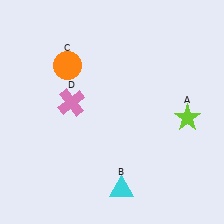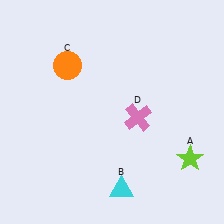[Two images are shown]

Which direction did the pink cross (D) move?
The pink cross (D) moved right.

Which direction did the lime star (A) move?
The lime star (A) moved down.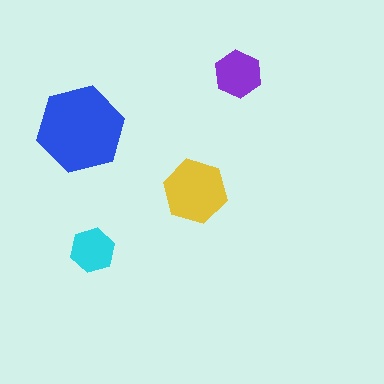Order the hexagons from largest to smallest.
the blue one, the yellow one, the purple one, the cyan one.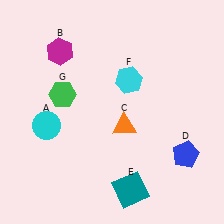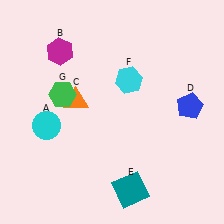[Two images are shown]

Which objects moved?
The objects that moved are: the orange triangle (C), the blue pentagon (D).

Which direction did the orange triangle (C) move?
The orange triangle (C) moved left.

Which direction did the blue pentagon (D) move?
The blue pentagon (D) moved up.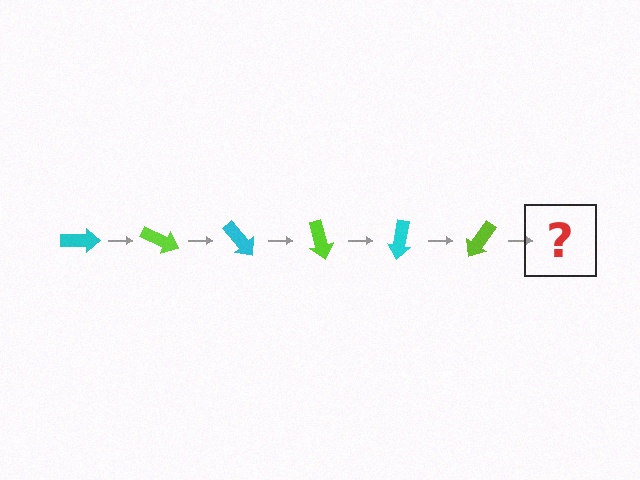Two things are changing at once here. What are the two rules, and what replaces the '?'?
The two rules are that it rotates 25 degrees each step and the color cycles through cyan and lime. The '?' should be a cyan arrow, rotated 150 degrees from the start.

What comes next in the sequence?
The next element should be a cyan arrow, rotated 150 degrees from the start.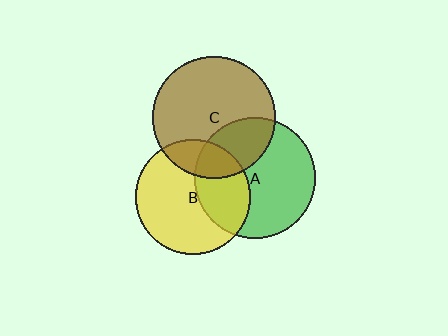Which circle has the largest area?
Circle C (brown).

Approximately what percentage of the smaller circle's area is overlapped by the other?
Approximately 20%.